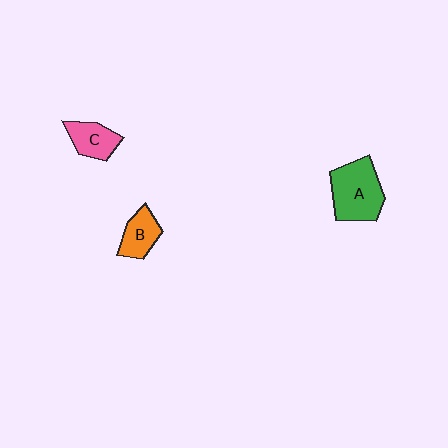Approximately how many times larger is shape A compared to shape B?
Approximately 1.8 times.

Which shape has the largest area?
Shape A (green).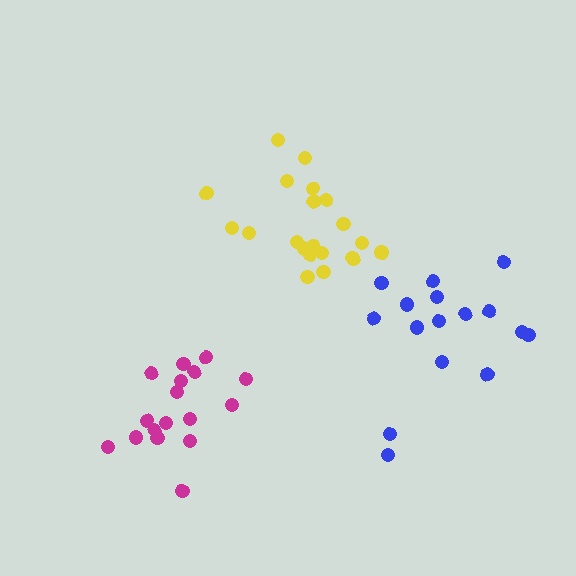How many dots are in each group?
Group 1: 20 dots, Group 2: 17 dots, Group 3: 16 dots (53 total).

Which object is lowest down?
The magenta cluster is bottommost.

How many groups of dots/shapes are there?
There are 3 groups.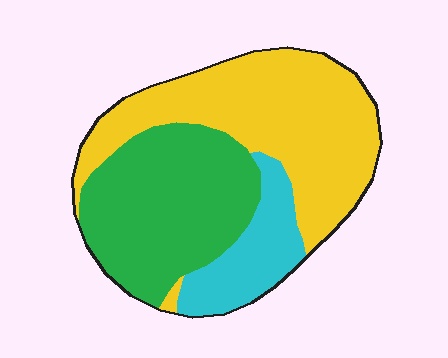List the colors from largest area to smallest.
From largest to smallest: yellow, green, cyan.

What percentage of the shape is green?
Green covers roughly 40% of the shape.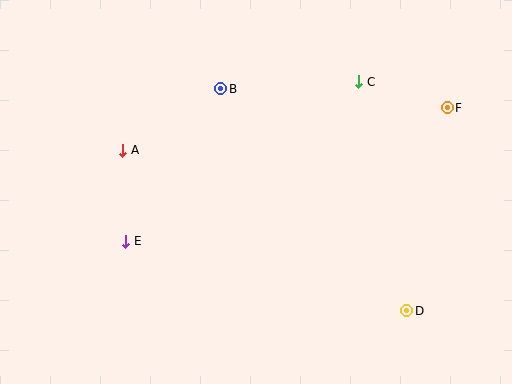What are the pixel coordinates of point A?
Point A is at (123, 150).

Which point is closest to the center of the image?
Point B at (221, 89) is closest to the center.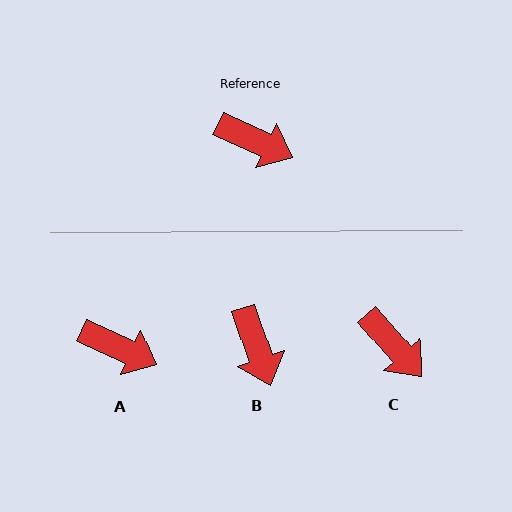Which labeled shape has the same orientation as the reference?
A.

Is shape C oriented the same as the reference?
No, it is off by about 24 degrees.